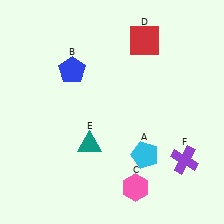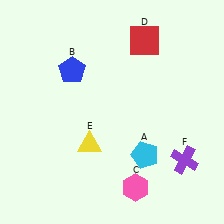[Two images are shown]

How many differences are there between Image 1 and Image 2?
There is 1 difference between the two images.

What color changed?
The triangle (E) changed from teal in Image 1 to yellow in Image 2.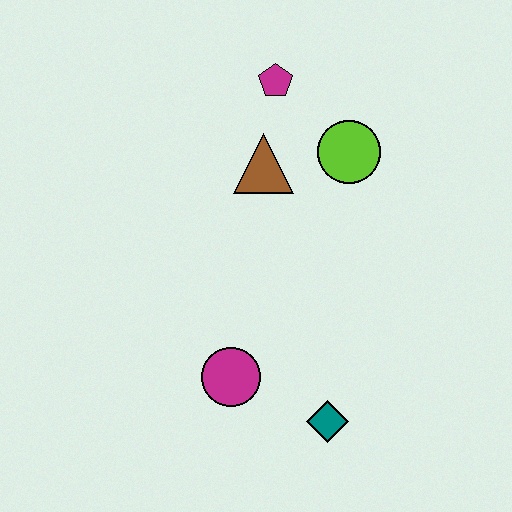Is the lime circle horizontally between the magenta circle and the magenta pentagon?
No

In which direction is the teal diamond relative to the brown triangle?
The teal diamond is below the brown triangle.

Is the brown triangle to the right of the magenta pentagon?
No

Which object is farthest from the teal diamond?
The magenta pentagon is farthest from the teal diamond.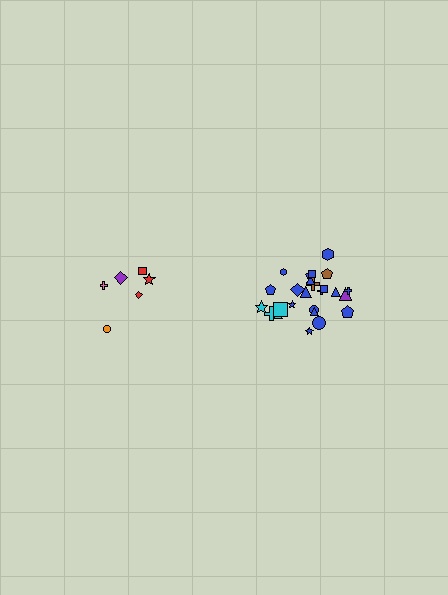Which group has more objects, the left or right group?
The right group.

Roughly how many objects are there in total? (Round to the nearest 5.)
Roughly 30 objects in total.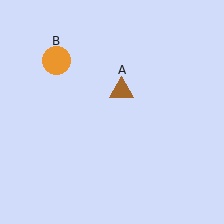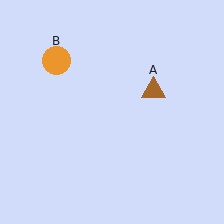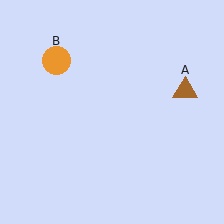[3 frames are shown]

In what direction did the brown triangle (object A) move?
The brown triangle (object A) moved right.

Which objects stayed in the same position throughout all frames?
Orange circle (object B) remained stationary.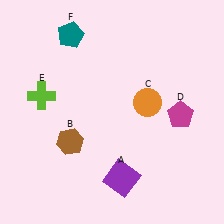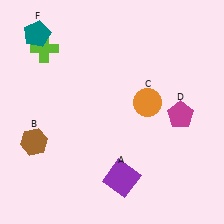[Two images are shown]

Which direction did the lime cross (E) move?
The lime cross (E) moved up.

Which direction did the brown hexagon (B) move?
The brown hexagon (B) moved left.